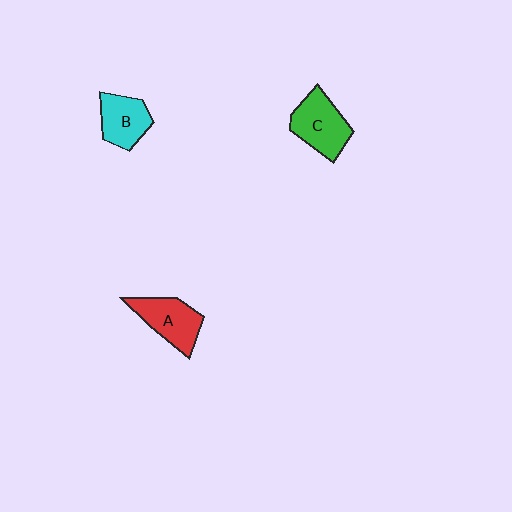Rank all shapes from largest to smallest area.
From largest to smallest: C (green), A (red), B (cyan).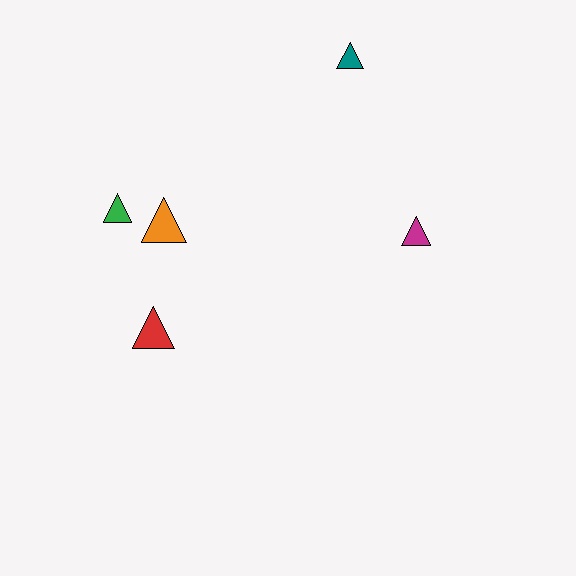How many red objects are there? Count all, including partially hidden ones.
There is 1 red object.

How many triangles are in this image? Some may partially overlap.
There are 5 triangles.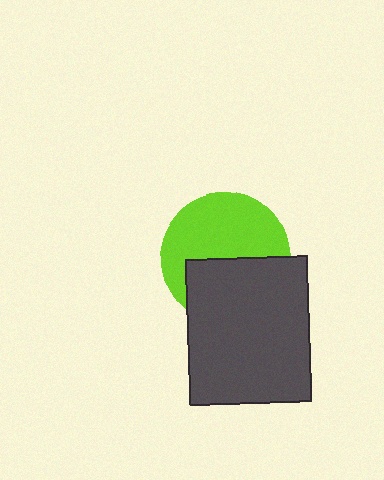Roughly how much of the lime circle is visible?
About half of it is visible (roughly 57%).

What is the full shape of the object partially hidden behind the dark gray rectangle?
The partially hidden object is a lime circle.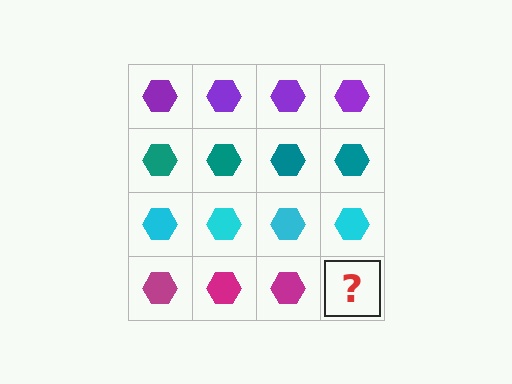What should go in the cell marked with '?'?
The missing cell should contain a magenta hexagon.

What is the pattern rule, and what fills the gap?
The rule is that each row has a consistent color. The gap should be filled with a magenta hexagon.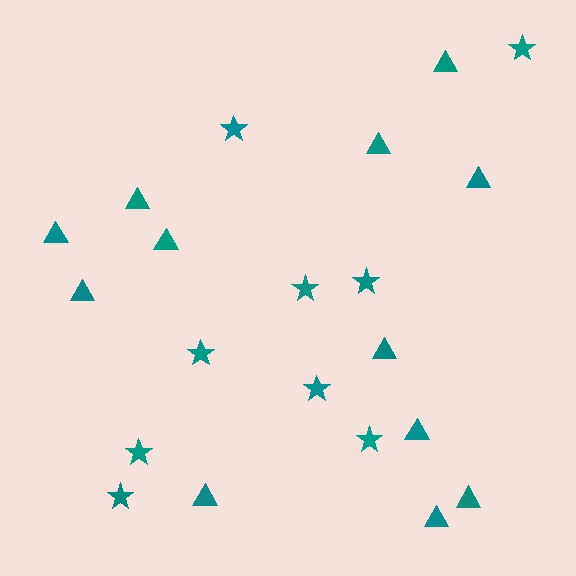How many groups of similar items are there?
There are 2 groups: one group of triangles (12) and one group of stars (9).